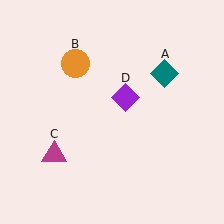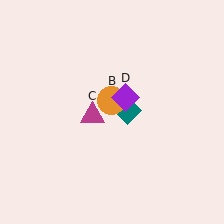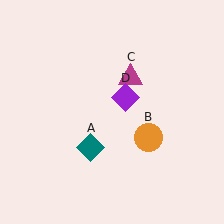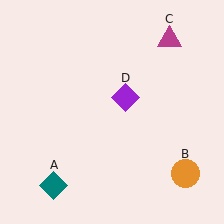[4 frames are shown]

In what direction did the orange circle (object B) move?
The orange circle (object B) moved down and to the right.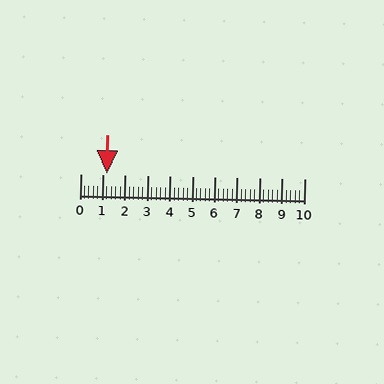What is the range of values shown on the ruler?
The ruler shows values from 0 to 10.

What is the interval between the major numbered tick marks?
The major tick marks are spaced 1 units apart.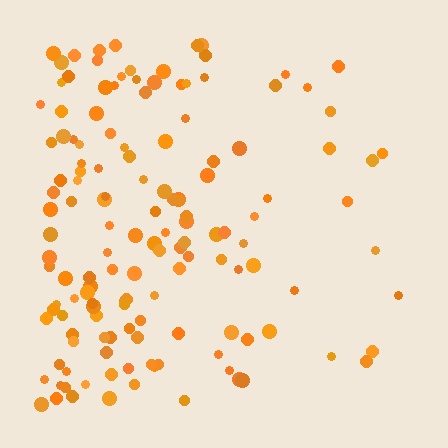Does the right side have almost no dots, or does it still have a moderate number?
Still a moderate number, just noticeably fewer than the left.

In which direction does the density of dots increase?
From right to left, with the left side densest.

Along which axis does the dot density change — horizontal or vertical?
Horizontal.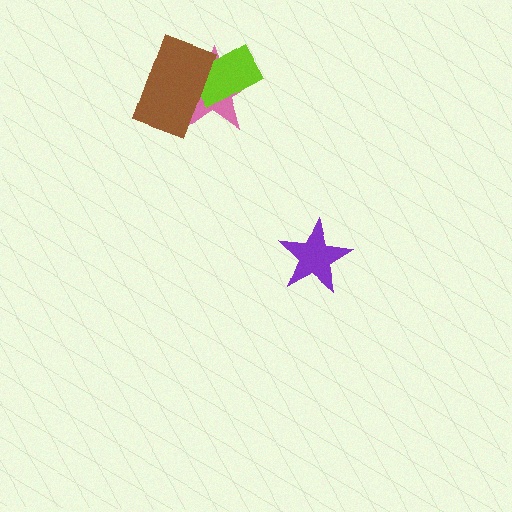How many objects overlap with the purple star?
0 objects overlap with the purple star.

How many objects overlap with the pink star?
2 objects overlap with the pink star.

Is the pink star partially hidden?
Yes, it is partially covered by another shape.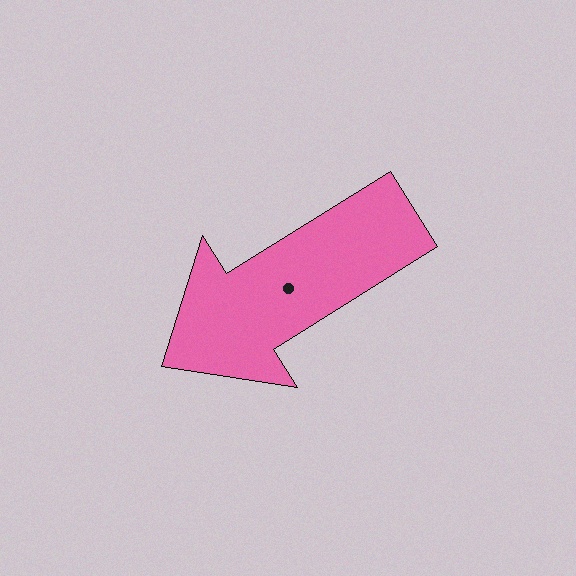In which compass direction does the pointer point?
Southwest.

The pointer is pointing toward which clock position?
Roughly 8 o'clock.